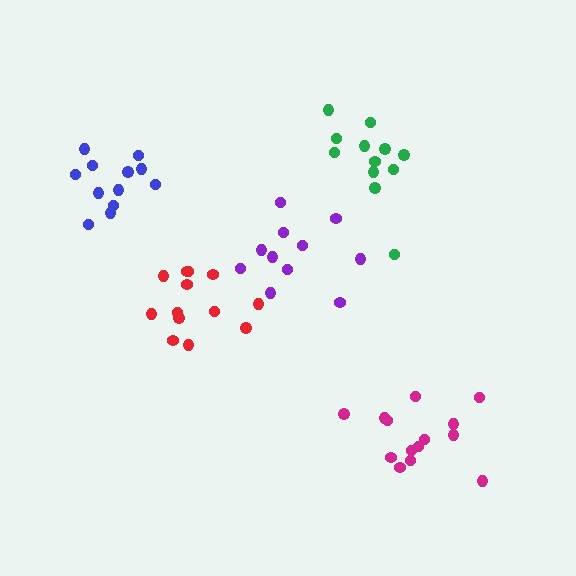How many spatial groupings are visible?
There are 5 spatial groupings.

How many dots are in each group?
Group 1: 14 dots, Group 2: 13 dots, Group 3: 11 dots, Group 4: 12 dots, Group 5: 12 dots (62 total).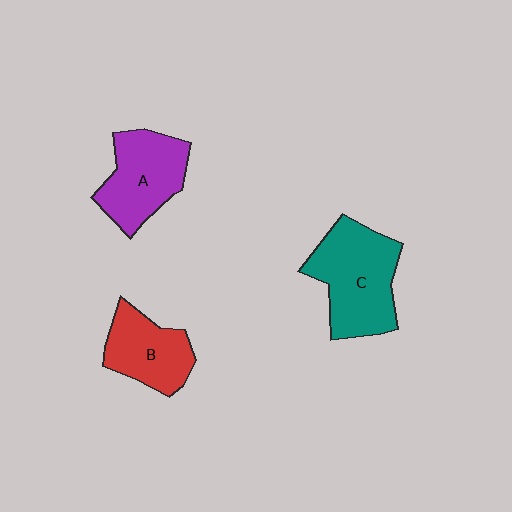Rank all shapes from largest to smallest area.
From largest to smallest: C (teal), A (purple), B (red).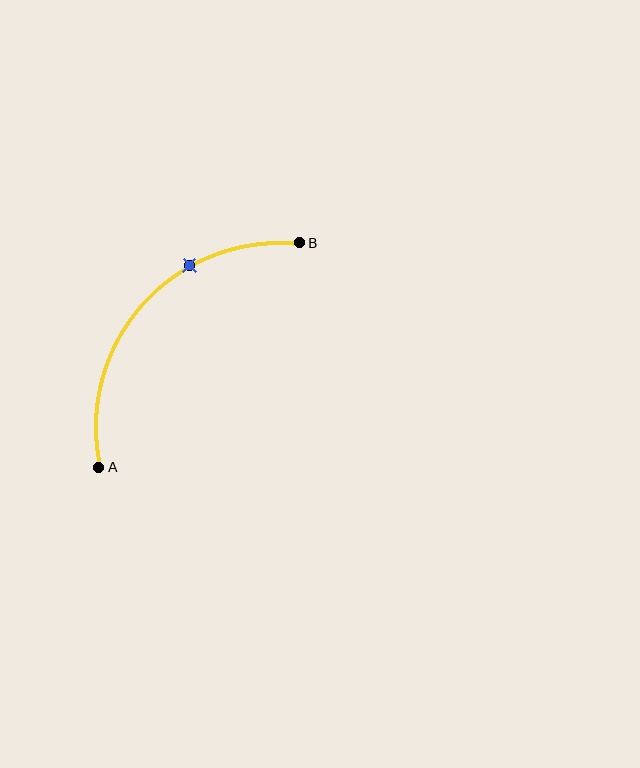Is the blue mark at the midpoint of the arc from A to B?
No. The blue mark lies on the arc but is closer to endpoint B. The arc midpoint would be at the point on the curve equidistant along the arc from both A and B.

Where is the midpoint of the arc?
The arc midpoint is the point on the curve farthest from the straight line joining A and B. It sits above and to the left of that line.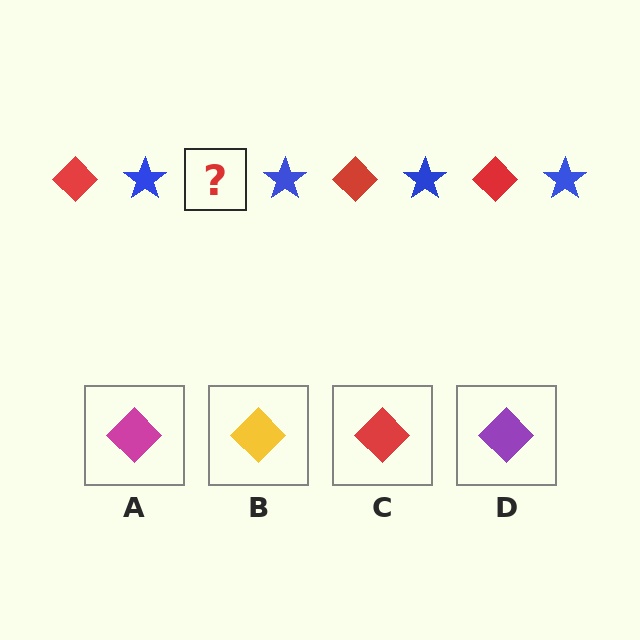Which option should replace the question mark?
Option C.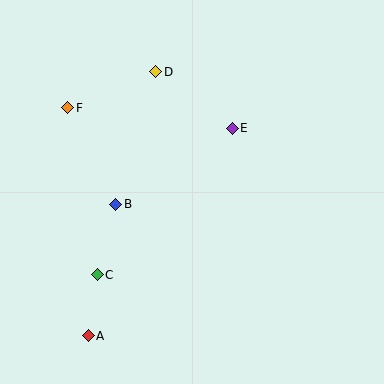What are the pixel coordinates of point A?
Point A is at (88, 336).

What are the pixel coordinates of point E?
Point E is at (232, 128).